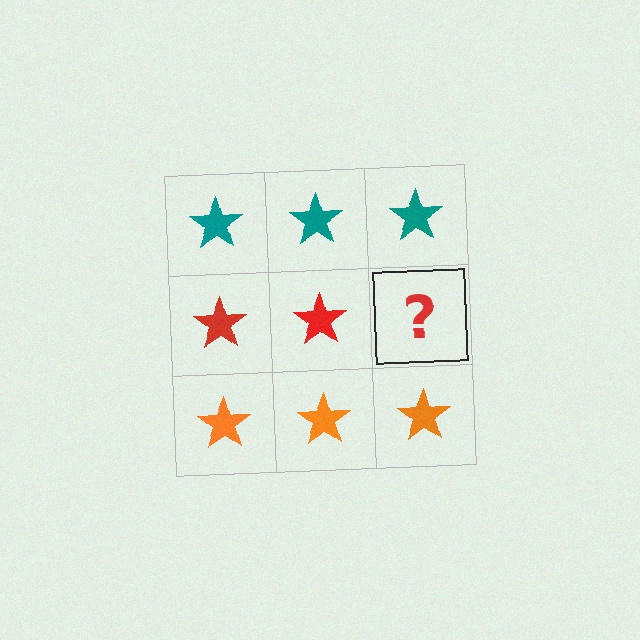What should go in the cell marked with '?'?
The missing cell should contain a red star.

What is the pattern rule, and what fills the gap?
The rule is that each row has a consistent color. The gap should be filled with a red star.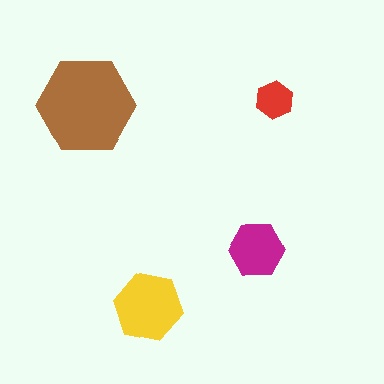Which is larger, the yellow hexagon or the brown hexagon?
The brown one.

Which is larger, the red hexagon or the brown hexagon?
The brown one.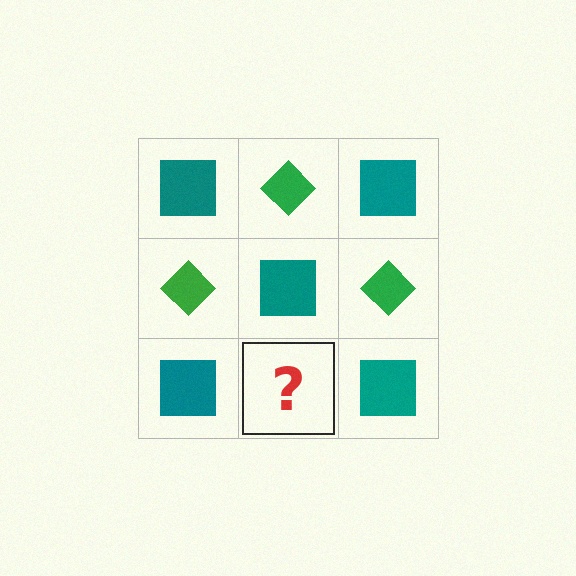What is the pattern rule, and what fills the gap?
The rule is that it alternates teal square and green diamond in a checkerboard pattern. The gap should be filled with a green diamond.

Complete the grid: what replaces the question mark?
The question mark should be replaced with a green diamond.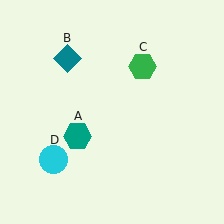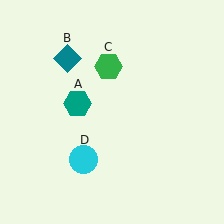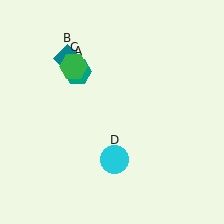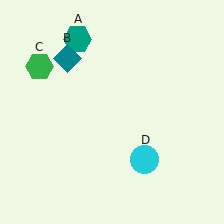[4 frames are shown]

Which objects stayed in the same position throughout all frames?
Teal diamond (object B) remained stationary.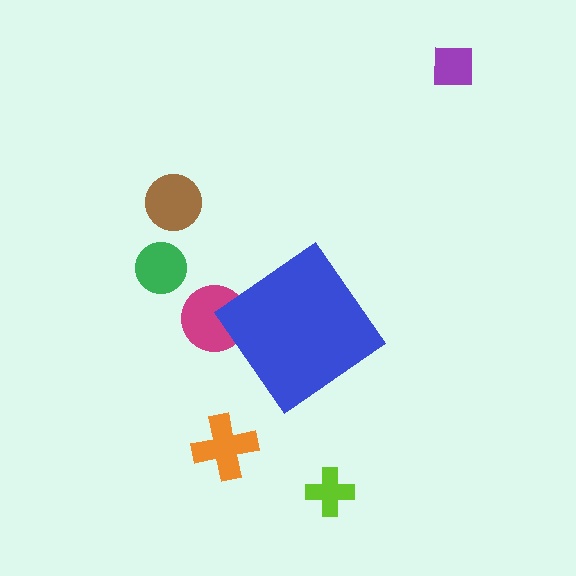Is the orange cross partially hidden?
No, the orange cross is fully visible.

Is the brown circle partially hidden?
No, the brown circle is fully visible.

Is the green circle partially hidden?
No, the green circle is fully visible.